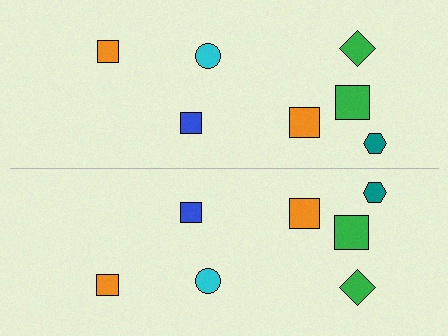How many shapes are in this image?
There are 14 shapes in this image.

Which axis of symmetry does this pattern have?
The pattern has a horizontal axis of symmetry running through the center of the image.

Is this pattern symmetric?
Yes, this pattern has bilateral (reflection) symmetry.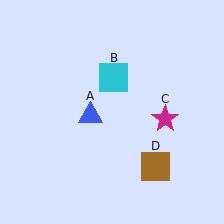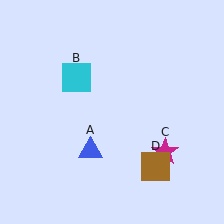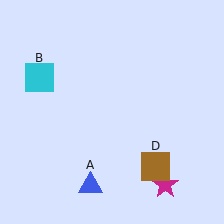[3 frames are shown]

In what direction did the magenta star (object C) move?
The magenta star (object C) moved down.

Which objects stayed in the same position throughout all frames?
Brown square (object D) remained stationary.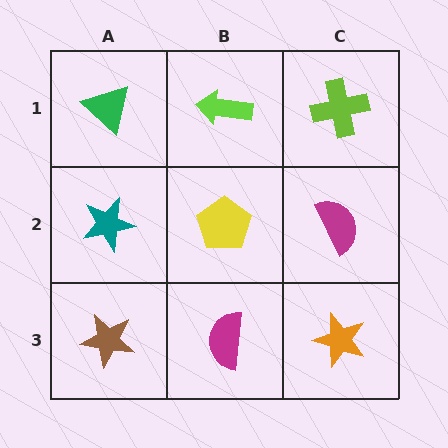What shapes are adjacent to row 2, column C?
A lime cross (row 1, column C), an orange star (row 3, column C), a yellow pentagon (row 2, column B).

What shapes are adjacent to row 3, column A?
A teal star (row 2, column A), a magenta semicircle (row 3, column B).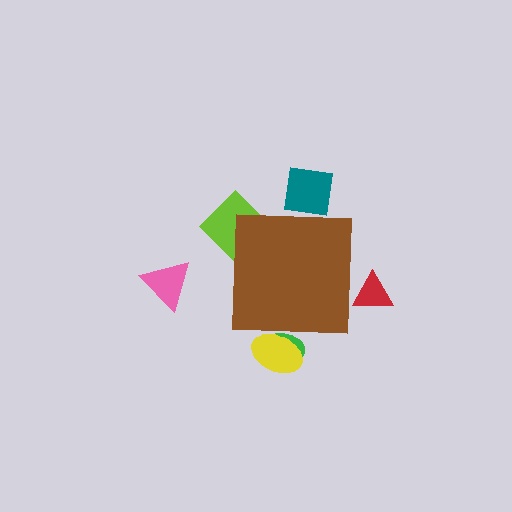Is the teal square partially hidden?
Yes, the teal square is partially hidden behind the brown square.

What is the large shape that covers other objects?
A brown square.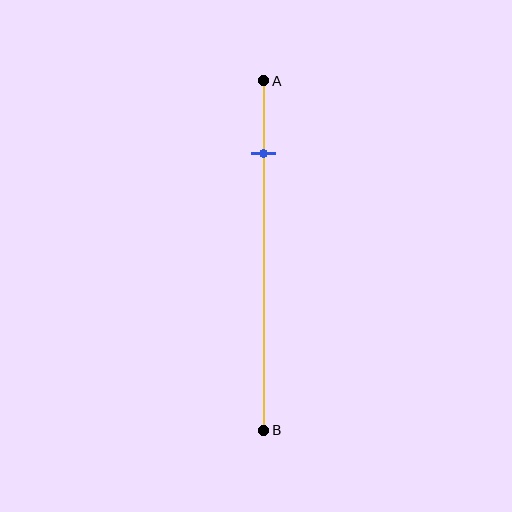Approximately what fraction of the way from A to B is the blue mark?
The blue mark is approximately 20% of the way from A to B.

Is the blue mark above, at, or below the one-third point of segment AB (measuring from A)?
The blue mark is above the one-third point of segment AB.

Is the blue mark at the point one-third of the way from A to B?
No, the mark is at about 20% from A, not at the 33% one-third point.